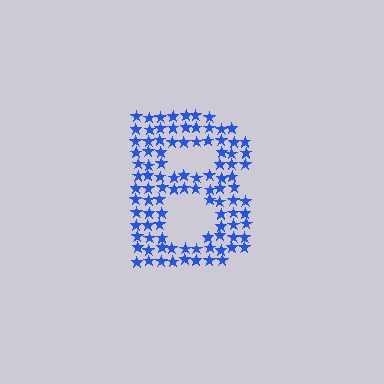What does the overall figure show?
The overall figure shows the letter B.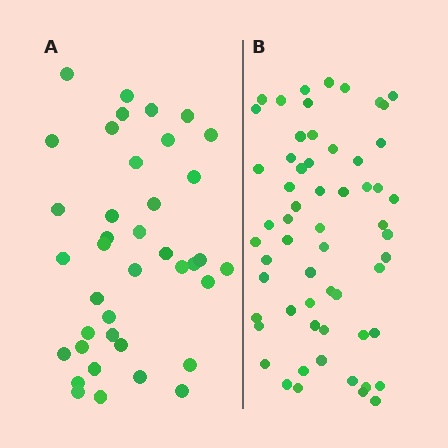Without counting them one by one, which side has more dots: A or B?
Region B (the right region) has more dots.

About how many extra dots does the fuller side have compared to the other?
Region B has approximately 20 more dots than region A.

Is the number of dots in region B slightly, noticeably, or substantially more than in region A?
Region B has substantially more. The ratio is roughly 1.5 to 1.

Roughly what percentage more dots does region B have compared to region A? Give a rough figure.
About 50% more.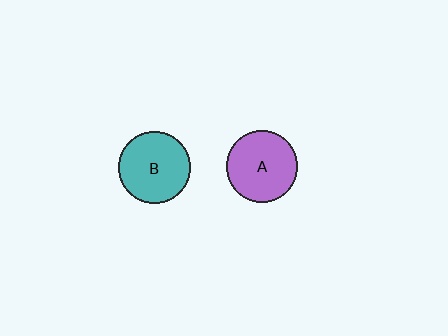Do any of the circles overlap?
No, none of the circles overlap.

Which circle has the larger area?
Circle B (teal).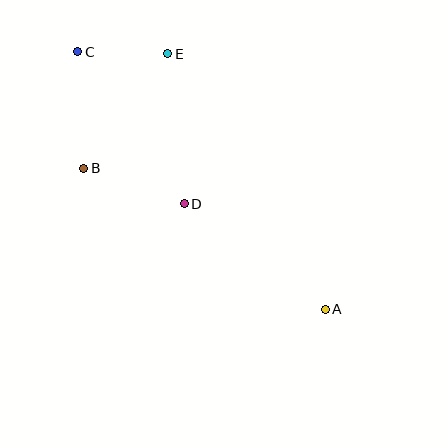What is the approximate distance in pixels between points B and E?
The distance between B and E is approximately 142 pixels.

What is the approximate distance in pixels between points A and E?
The distance between A and E is approximately 300 pixels.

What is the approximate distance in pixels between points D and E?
The distance between D and E is approximately 151 pixels.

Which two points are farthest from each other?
Points A and C are farthest from each other.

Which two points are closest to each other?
Points C and E are closest to each other.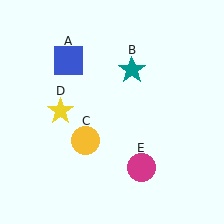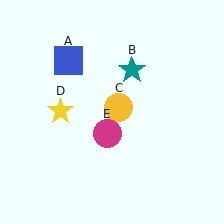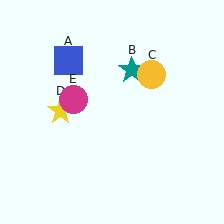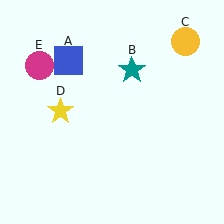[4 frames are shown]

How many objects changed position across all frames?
2 objects changed position: yellow circle (object C), magenta circle (object E).